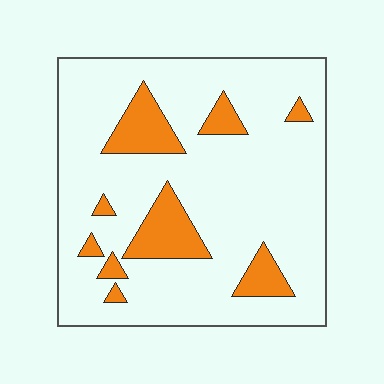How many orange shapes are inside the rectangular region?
9.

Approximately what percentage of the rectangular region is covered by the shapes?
Approximately 15%.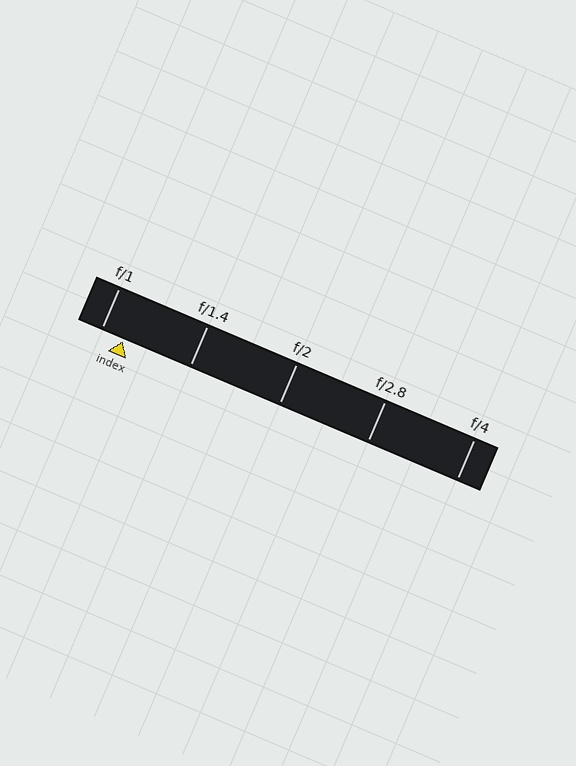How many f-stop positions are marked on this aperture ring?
There are 5 f-stop positions marked.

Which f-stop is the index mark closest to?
The index mark is closest to f/1.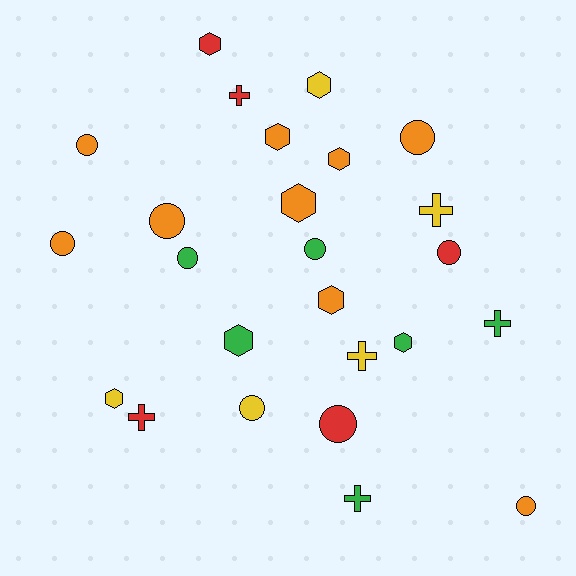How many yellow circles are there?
There is 1 yellow circle.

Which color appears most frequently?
Orange, with 9 objects.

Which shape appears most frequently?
Circle, with 10 objects.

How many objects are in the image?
There are 25 objects.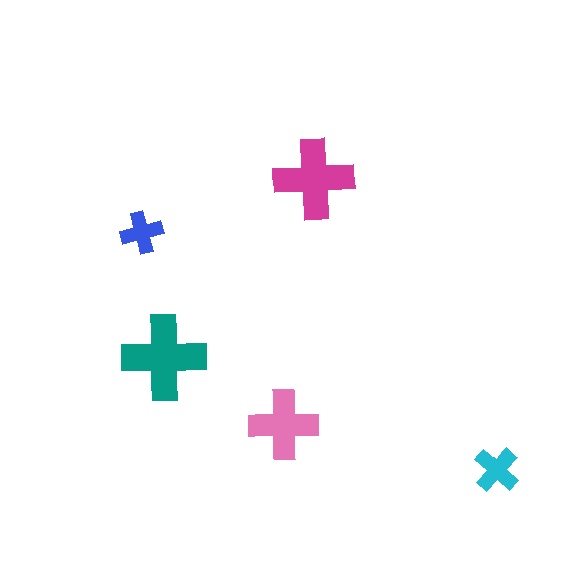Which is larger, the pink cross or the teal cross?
The teal one.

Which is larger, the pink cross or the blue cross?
The pink one.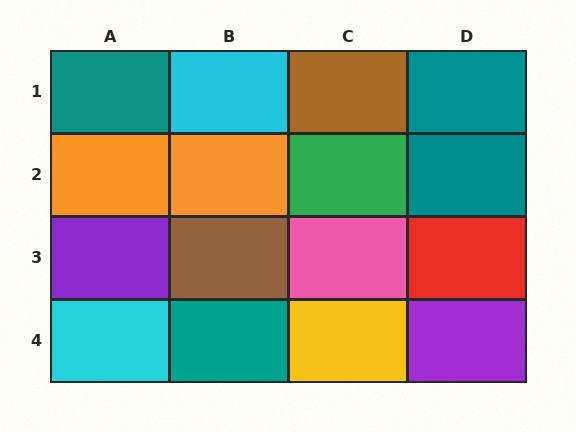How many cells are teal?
4 cells are teal.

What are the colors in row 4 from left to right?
Cyan, teal, yellow, purple.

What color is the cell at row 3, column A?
Purple.